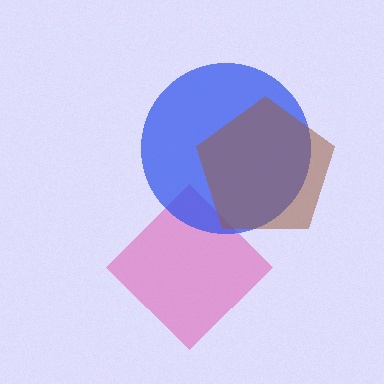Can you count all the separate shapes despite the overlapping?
Yes, there are 3 separate shapes.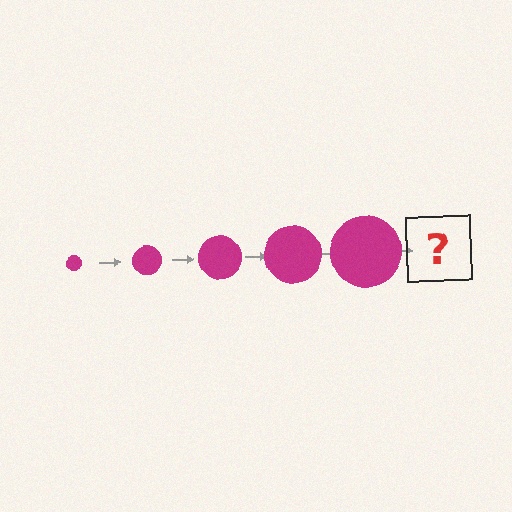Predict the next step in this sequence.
The next step is a magenta circle, larger than the previous one.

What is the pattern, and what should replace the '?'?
The pattern is that the circle gets progressively larger each step. The '?' should be a magenta circle, larger than the previous one.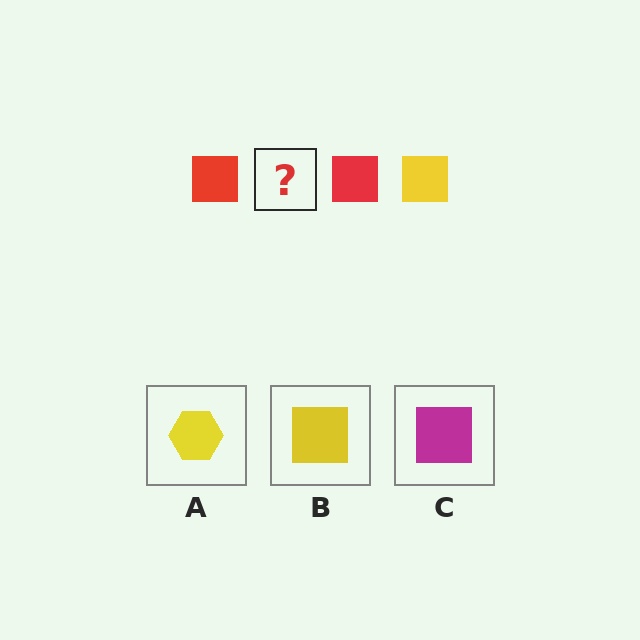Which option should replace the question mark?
Option B.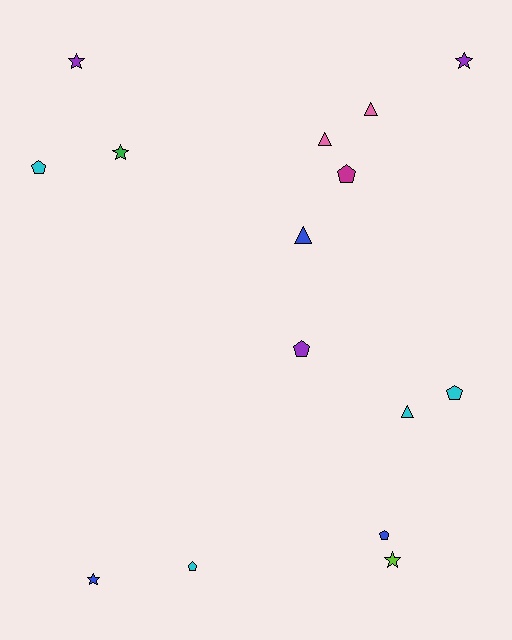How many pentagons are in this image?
There are 6 pentagons.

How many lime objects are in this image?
There is 1 lime object.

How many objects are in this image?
There are 15 objects.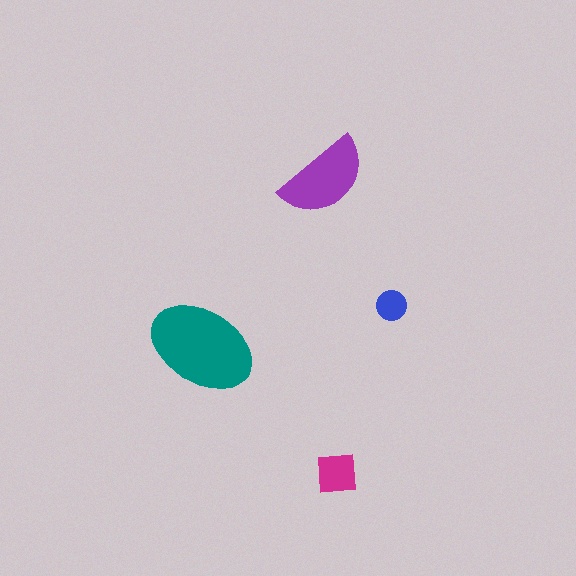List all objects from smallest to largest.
The blue circle, the magenta square, the purple semicircle, the teal ellipse.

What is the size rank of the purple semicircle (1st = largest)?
2nd.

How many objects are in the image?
There are 4 objects in the image.